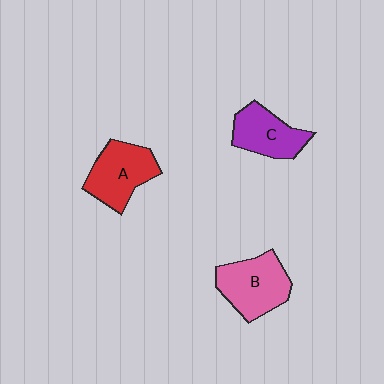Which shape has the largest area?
Shape B (pink).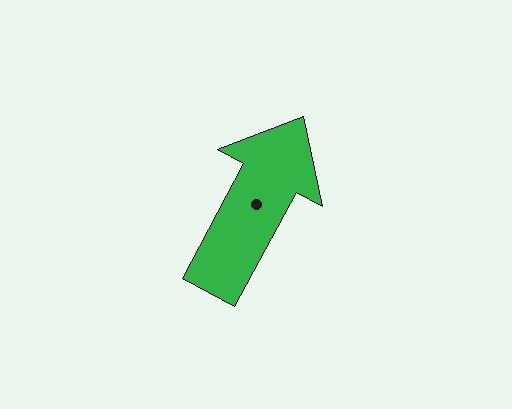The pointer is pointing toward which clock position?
Roughly 1 o'clock.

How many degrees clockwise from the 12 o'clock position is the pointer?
Approximately 28 degrees.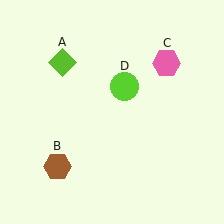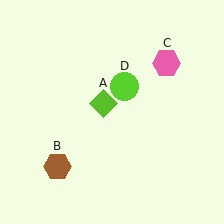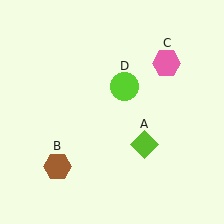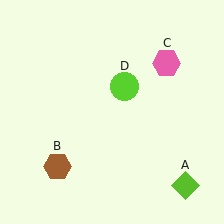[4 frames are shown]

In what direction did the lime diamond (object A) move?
The lime diamond (object A) moved down and to the right.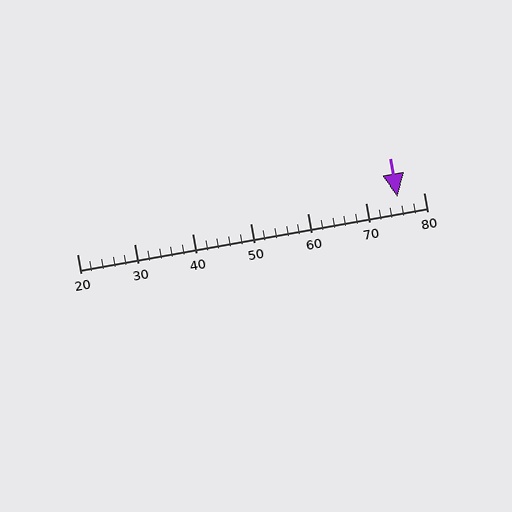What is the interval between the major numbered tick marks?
The major tick marks are spaced 10 units apart.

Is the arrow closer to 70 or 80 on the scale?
The arrow is closer to 80.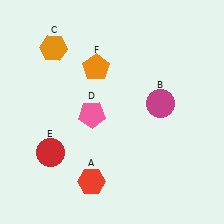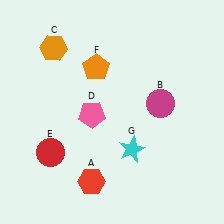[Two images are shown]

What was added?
A cyan star (G) was added in Image 2.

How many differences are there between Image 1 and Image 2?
There is 1 difference between the two images.